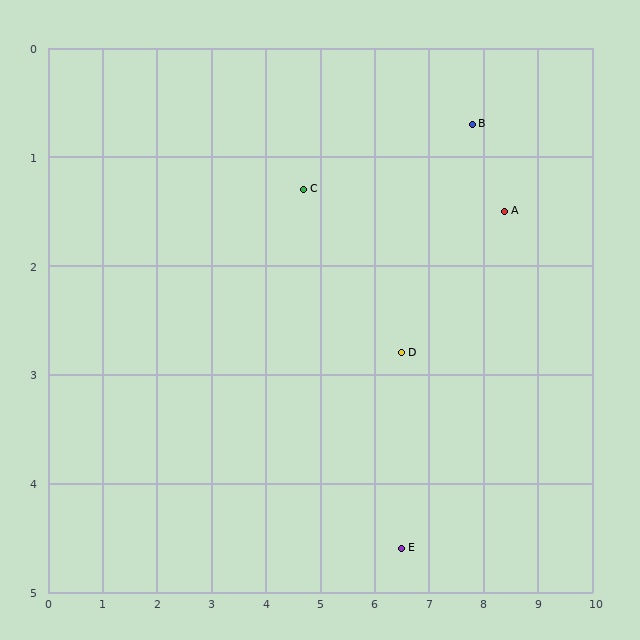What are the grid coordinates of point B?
Point B is at approximately (7.8, 0.7).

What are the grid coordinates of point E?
Point E is at approximately (6.5, 4.6).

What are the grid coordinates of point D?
Point D is at approximately (6.5, 2.8).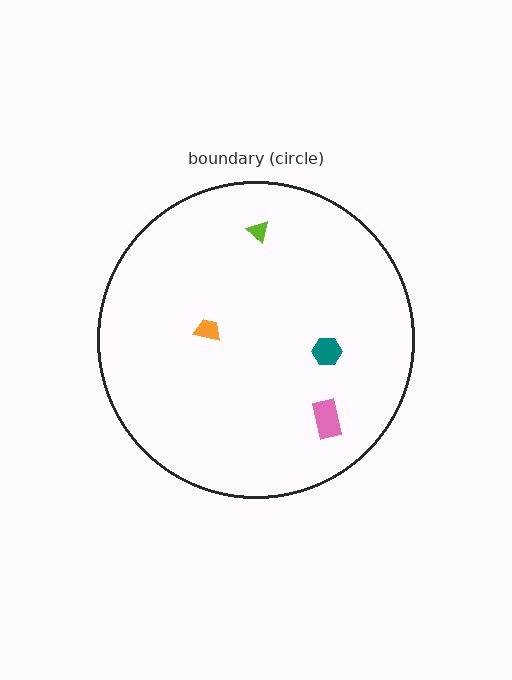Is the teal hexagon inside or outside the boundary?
Inside.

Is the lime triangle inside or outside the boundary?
Inside.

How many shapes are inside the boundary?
4 inside, 0 outside.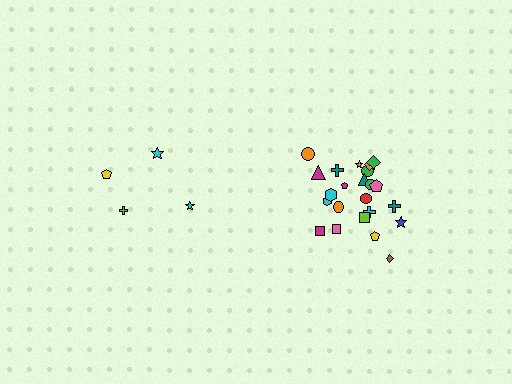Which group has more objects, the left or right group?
The right group.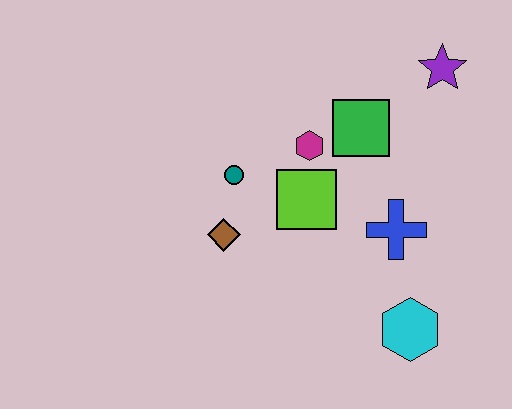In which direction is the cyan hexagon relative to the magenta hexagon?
The cyan hexagon is below the magenta hexagon.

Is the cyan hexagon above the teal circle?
No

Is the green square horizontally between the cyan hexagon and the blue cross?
No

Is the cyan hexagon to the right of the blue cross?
Yes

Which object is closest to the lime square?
The magenta hexagon is closest to the lime square.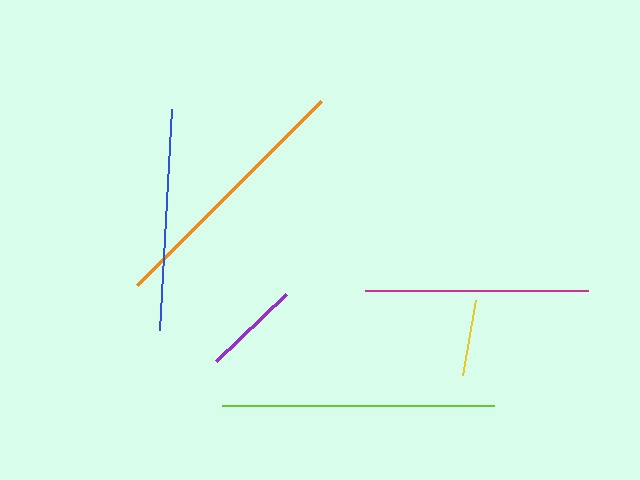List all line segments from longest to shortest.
From longest to shortest: lime, orange, magenta, blue, purple, yellow.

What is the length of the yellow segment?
The yellow segment is approximately 77 pixels long.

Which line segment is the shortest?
The yellow line is the shortest at approximately 77 pixels.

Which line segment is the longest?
The lime line is the longest at approximately 272 pixels.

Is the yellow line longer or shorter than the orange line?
The orange line is longer than the yellow line.